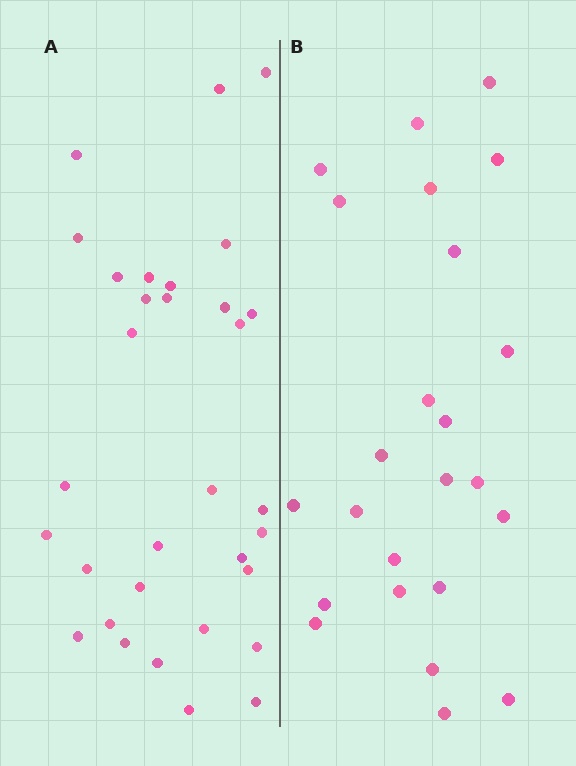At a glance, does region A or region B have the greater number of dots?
Region A (the left region) has more dots.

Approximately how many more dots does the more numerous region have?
Region A has roughly 8 or so more dots than region B.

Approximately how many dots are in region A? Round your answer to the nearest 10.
About 30 dots. (The exact count is 32, which rounds to 30.)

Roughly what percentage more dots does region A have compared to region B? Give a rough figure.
About 35% more.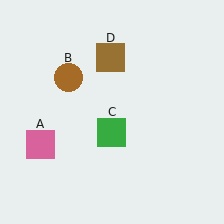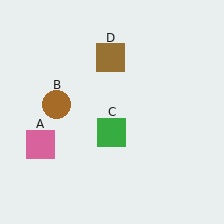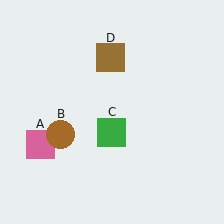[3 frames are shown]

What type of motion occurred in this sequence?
The brown circle (object B) rotated counterclockwise around the center of the scene.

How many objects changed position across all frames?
1 object changed position: brown circle (object B).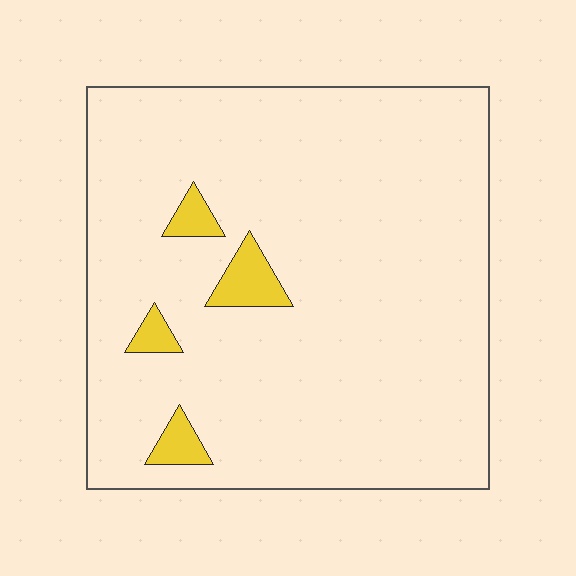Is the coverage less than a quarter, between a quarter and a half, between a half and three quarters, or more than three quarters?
Less than a quarter.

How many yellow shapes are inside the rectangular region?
4.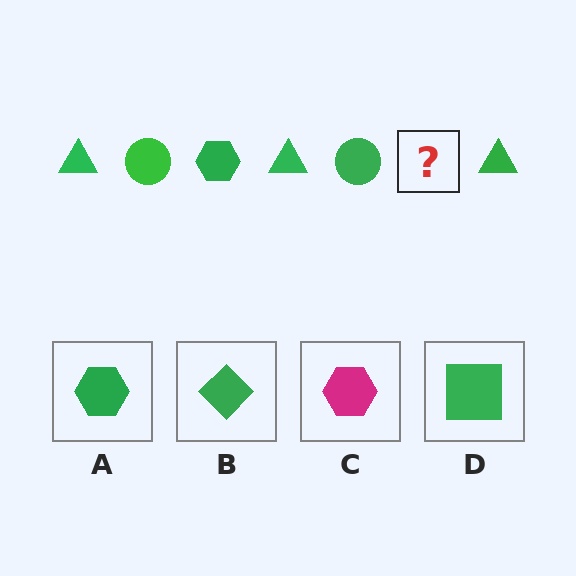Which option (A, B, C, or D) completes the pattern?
A.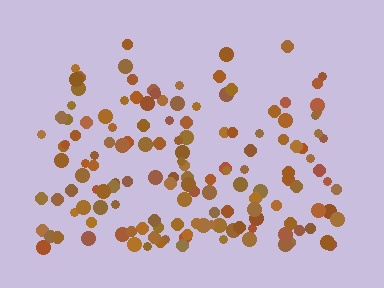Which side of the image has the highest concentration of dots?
The bottom.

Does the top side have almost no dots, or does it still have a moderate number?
Still a moderate number, just noticeably fewer than the bottom.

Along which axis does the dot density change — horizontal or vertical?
Vertical.